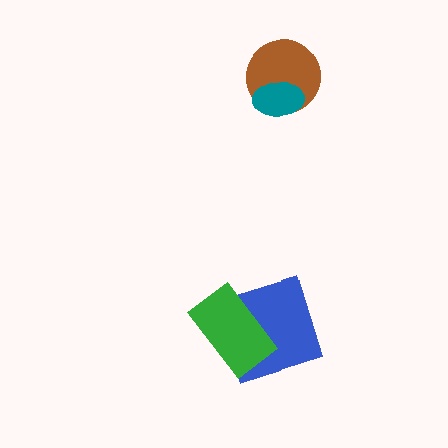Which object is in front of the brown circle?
The teal ellipse is in front of the brown circle.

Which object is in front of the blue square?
The green rectangle is in front of the blue square.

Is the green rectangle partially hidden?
No, no other shape covers it.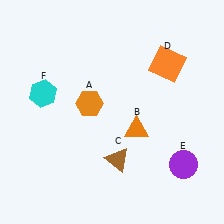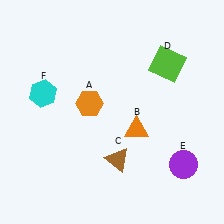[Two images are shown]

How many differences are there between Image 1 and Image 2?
There is 1 difference between the two images.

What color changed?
The square (D) changed from orange in Image 1 to lime in Image 2.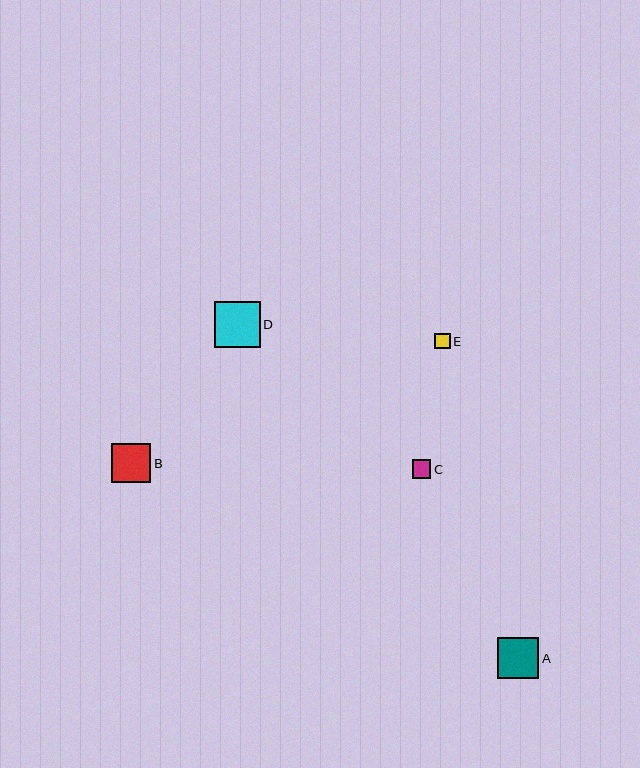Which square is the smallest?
Square E is the smallest with a size of approximately 15 pixels.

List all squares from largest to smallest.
From largest to smallest: D, A, B, C, E.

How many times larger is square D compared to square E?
Square D is approximately 3.0 times the size of square E.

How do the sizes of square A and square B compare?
Square A and square B are approximately the same size.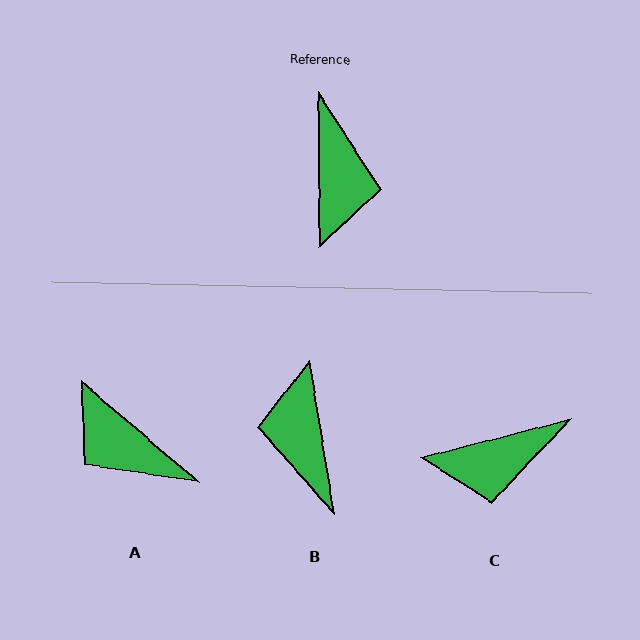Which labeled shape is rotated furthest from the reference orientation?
B, about 171 degrees away.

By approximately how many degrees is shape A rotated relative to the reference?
Approximately 131 degrees clockwise.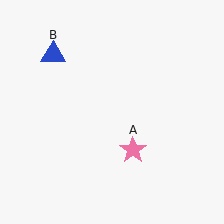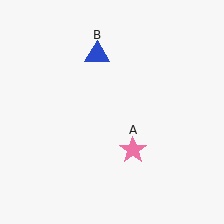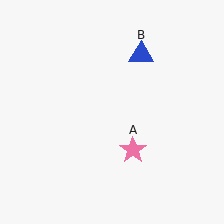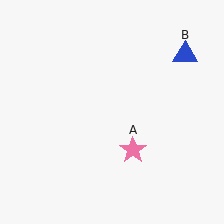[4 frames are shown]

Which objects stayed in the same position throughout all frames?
Pink star (object A) remained stationary.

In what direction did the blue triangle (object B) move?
The blue triangle (object B) moved right.